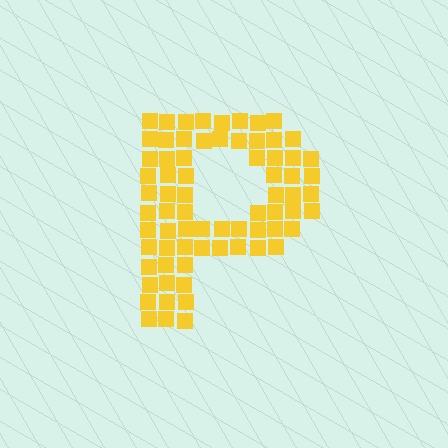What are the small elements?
The small elements are squares.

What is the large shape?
The large shape is the letter P.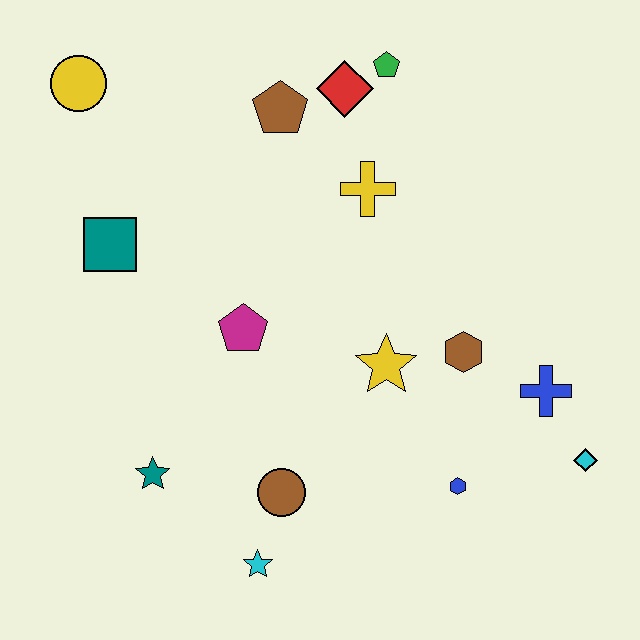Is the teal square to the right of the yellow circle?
Yes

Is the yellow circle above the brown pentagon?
Yes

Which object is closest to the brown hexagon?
The yellow star is closest to the brown hexagon.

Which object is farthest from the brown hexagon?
The yellow circle is farthest from the brown hexagon.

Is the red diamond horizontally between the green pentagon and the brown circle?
Yes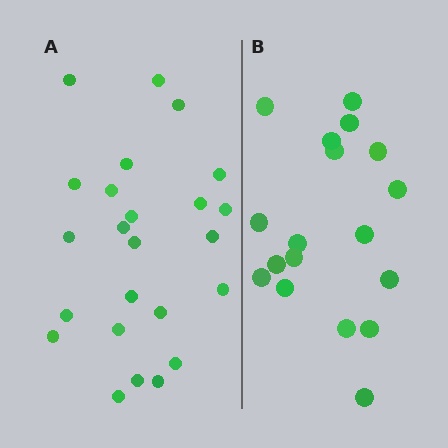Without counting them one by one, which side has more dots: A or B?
Region A (the left region) has more dots.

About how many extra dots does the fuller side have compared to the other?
Region A has about 6 more dots than region B.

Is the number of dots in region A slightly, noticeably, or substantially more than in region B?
Region A has noticeably more, but not dramatically so. The ratio is roughly 1.3 to 1.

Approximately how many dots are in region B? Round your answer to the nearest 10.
About 20 dots. (The exact count is 18, which rounds to 20.)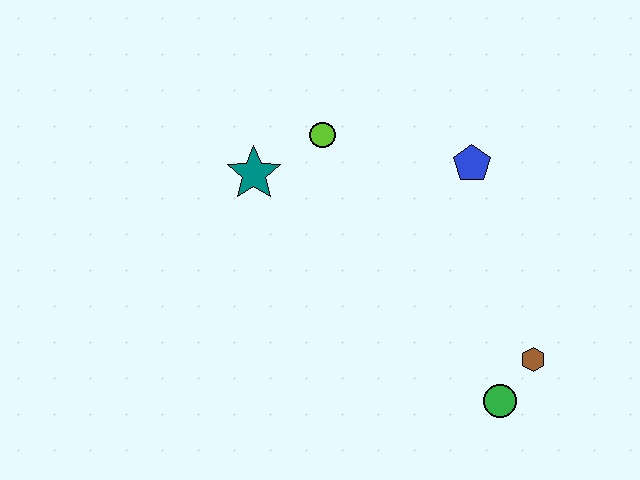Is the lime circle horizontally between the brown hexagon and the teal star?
Yes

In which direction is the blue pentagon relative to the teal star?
The blue pentagon is to the right of the teal star.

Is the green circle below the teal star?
Yes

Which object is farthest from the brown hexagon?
The teal star is farthest from the brown hexagon.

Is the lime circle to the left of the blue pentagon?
Yes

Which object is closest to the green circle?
The brown hexagon is closest to the green circle.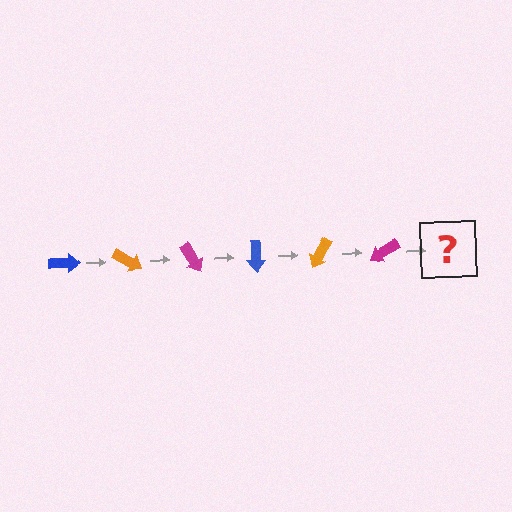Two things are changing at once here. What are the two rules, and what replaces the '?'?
The two rules are that it rotates 30 degrees each step and the color cycles through blue, orange, and magenta. The '?' should be a blue arrow, rotated 180 degrees from the start.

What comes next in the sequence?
The next element should be a blue arrow, rotated 180 degrees from the start.